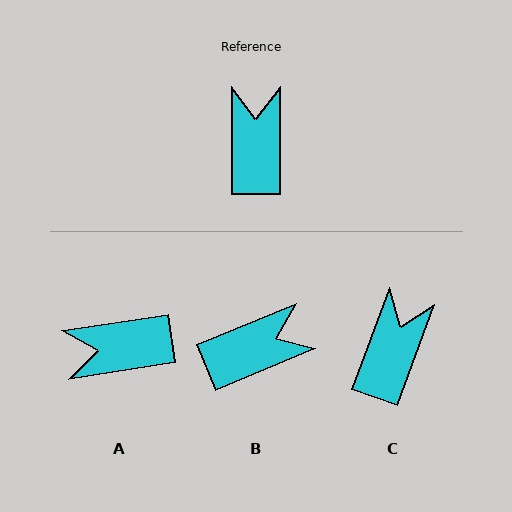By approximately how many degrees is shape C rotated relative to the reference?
Approximately 21 degrees clockwise.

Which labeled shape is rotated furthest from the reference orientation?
A, about 99 degrees away.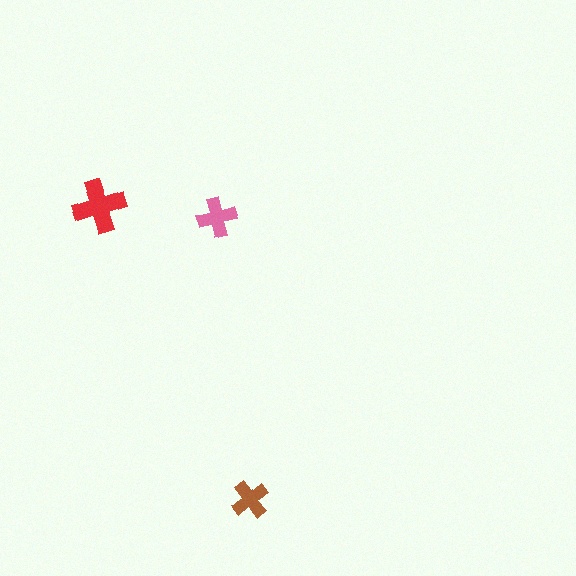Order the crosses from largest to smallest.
the red one, the pink one, the brown one.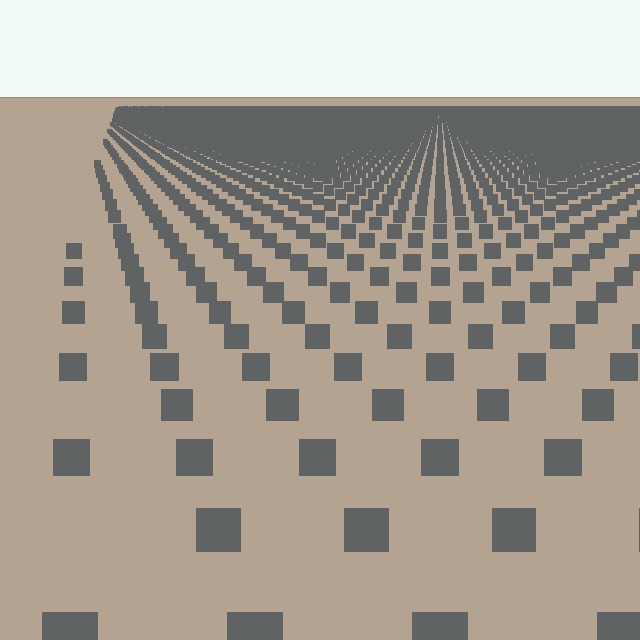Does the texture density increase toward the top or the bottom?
Density increases toward the top.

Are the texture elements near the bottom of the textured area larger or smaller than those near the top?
Larger. Near the bottom, elements are closer to the viewer and appear at a bigger on-screen size.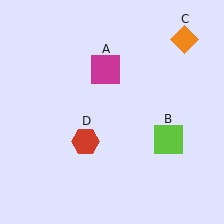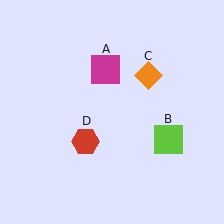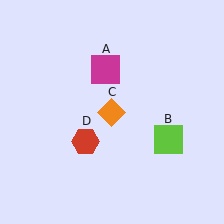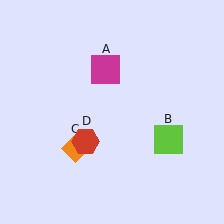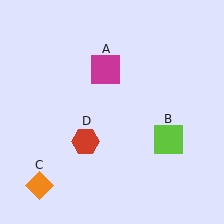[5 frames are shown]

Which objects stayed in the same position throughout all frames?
Magenta square (object A) and lime square (object B) and red hexagon (object D) remained stationary.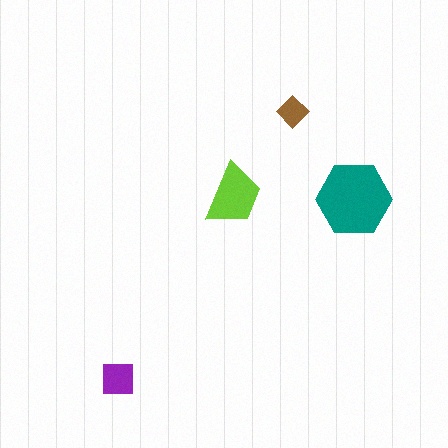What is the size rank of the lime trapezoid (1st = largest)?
2nd.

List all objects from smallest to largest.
The brown diamond, the purple square, the lime trapezoid, the teal hexagon.